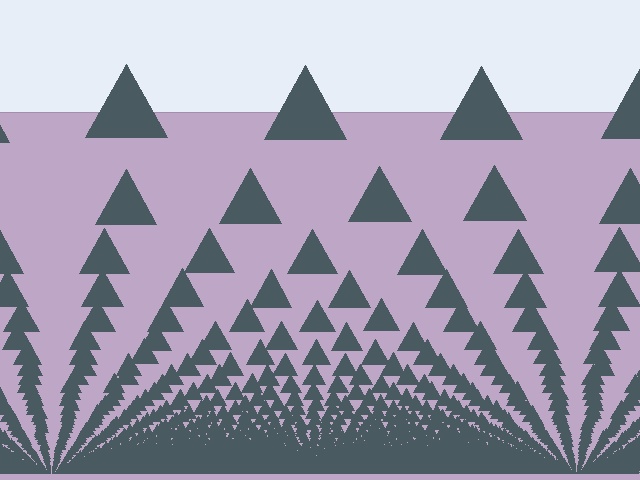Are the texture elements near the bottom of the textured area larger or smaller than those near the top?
Smaller. The gradient is inverted — elements near the bottom are smaller and denser.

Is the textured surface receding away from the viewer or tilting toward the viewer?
The surface appears to tilt toward the viewer. Texture elements get larger and sparser toward the top.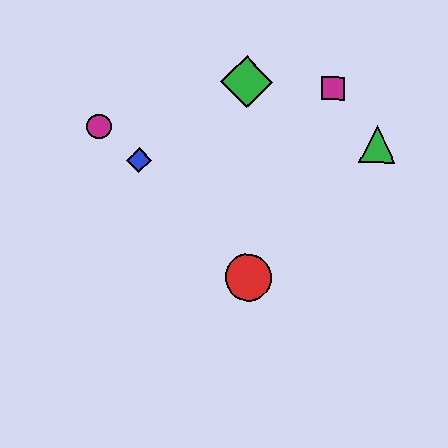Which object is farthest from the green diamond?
The red circle is farthest from the green diamond.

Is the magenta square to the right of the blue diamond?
Yes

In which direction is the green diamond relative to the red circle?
The green diamond is above the red circle.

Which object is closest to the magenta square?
The green triangle is closest to the magenta square.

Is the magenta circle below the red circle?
No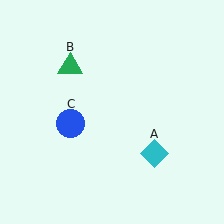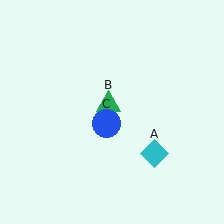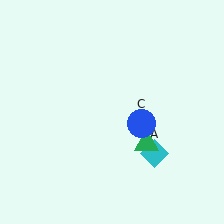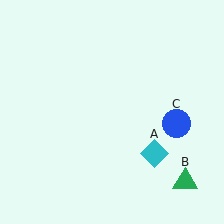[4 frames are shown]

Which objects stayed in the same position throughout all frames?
Cyan diamond (object A) remained stationary.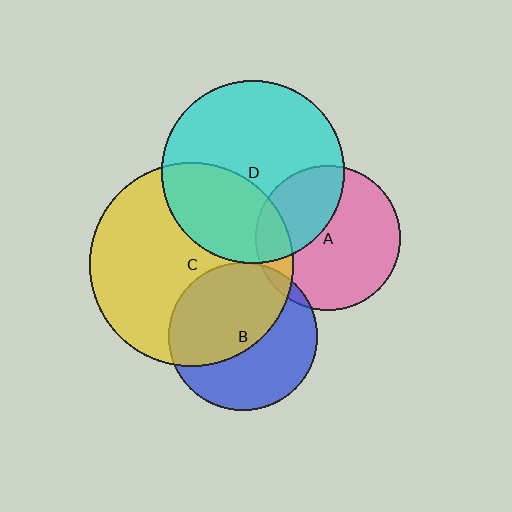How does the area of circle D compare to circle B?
Approximately 1.5 times.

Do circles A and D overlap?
Yes.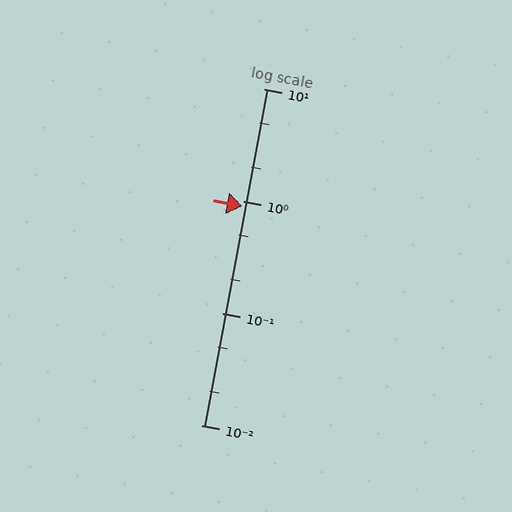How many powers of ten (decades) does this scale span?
The scale spans 3 decades, from 0.01 to 10.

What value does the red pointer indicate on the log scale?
The pointer indicates approximately 0.89.